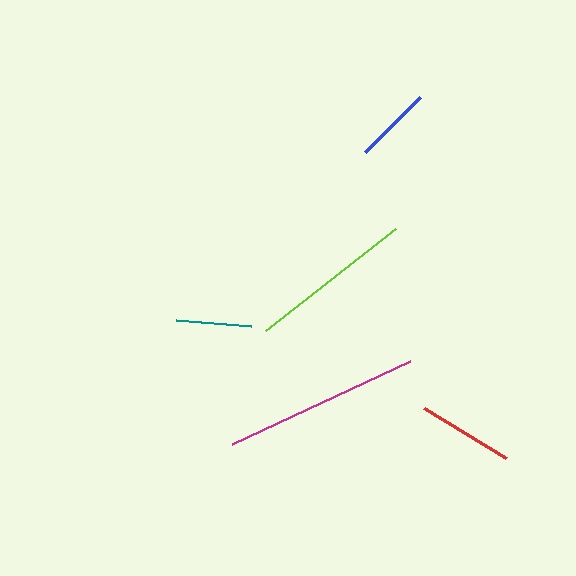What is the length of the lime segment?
The lime segment is approximately 166 pixels long.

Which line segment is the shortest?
The teal line is the shortest at approximately 75 pixels.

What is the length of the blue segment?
The blue segment is approximately 78 pixels long.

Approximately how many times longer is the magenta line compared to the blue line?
The magenta line is approximately 2.5 times the length of the blue line.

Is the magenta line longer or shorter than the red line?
The magenta line is longer than the red line.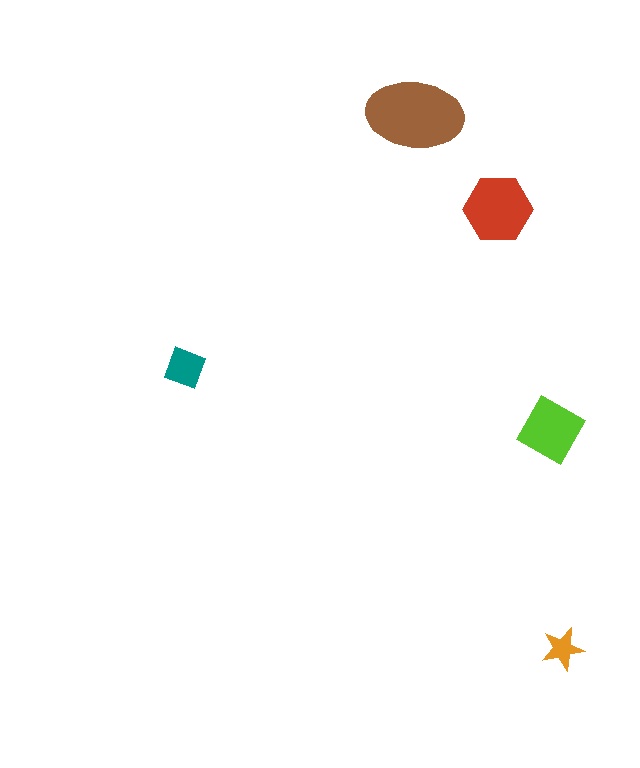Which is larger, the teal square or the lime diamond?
The lime diamond.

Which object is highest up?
The brown ellipse is topmost.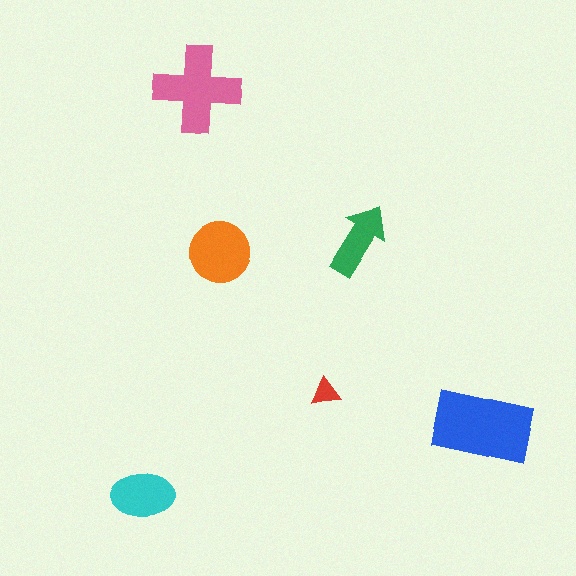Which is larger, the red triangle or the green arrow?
The green arrow.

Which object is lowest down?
The cyan ellipse is bottommost.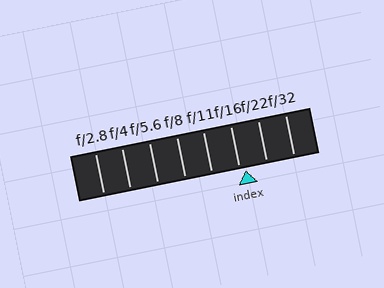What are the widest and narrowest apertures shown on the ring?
The widest aperture shown is f/2.8 and the narrowest is f/32.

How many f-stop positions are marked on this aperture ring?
There are 8 f-stop positions marked.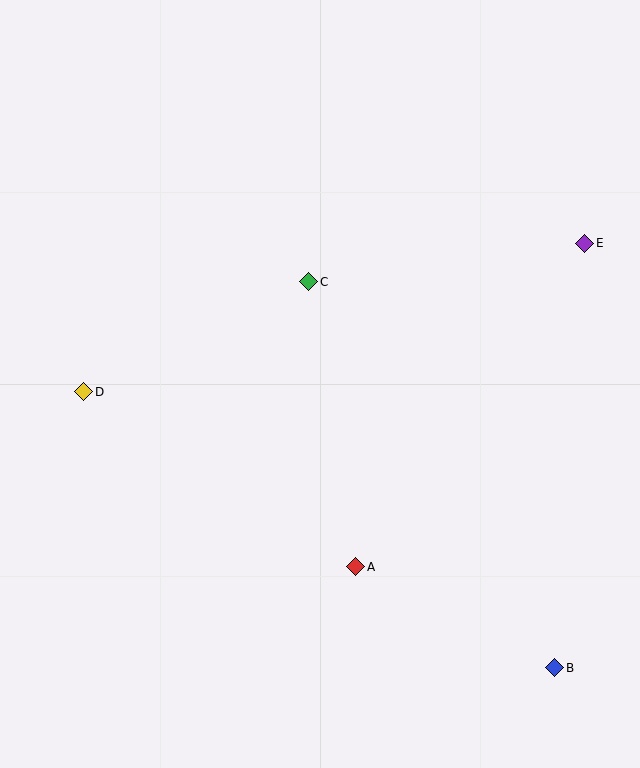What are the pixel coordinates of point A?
Point A is at (356, 567).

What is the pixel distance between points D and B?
The distance between D and B is 546 pixels.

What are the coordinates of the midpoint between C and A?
The midpoint between C and A is at (332, 424).